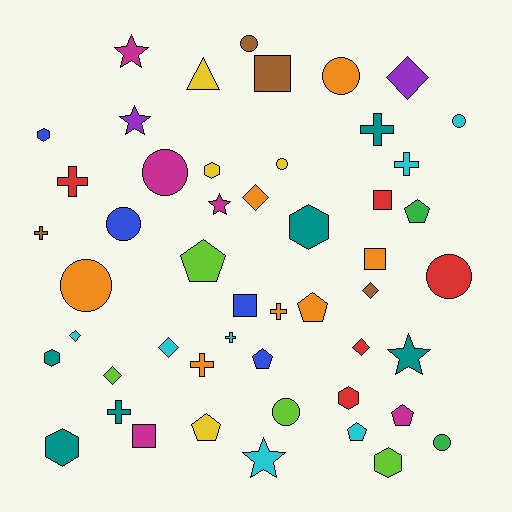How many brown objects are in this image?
There are 4 brown objects.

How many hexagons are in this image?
There are 7 hexagons.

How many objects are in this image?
There are 50 objects.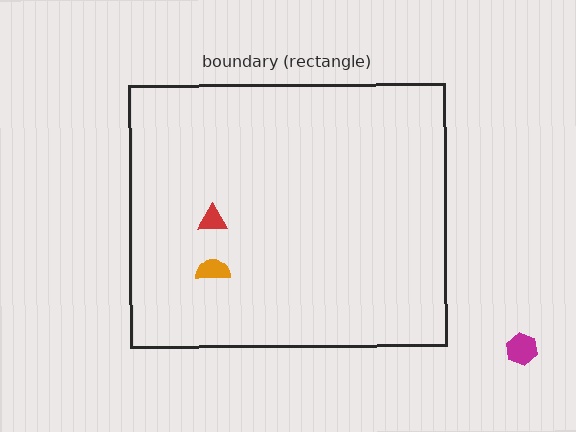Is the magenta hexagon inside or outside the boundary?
Outside.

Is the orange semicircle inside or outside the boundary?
Inside.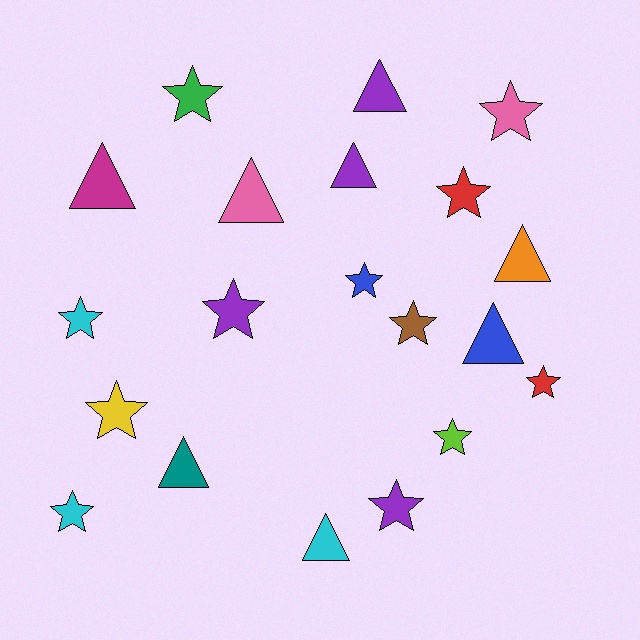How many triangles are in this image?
There are 8 triangles.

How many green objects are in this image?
There is 1 green object.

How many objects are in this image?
There are 20 objects.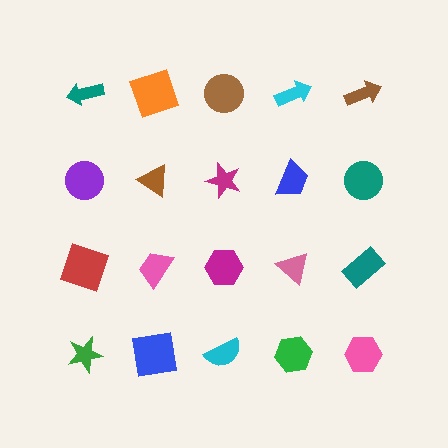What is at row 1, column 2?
An orange square.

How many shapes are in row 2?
5 shapes.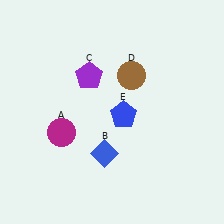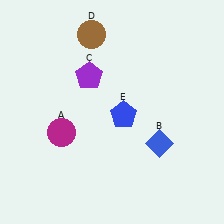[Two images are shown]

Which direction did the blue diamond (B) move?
The blue diamond (B) moved right.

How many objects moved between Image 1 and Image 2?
2 objects moved between the two images.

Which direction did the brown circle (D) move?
The brown circle (D) moved up.